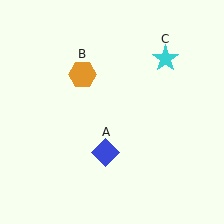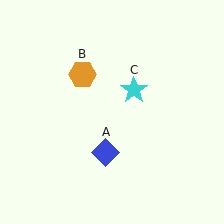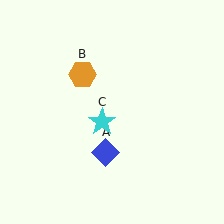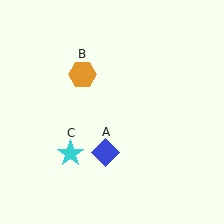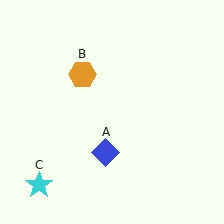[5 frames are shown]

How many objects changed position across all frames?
1 object changed position: cyan star (object C).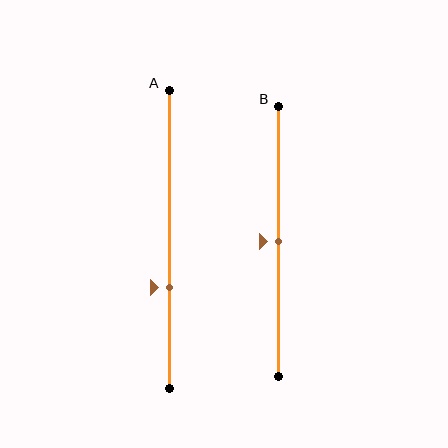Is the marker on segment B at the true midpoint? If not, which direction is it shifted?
Yes, the marker on segment B is at the true midpoint.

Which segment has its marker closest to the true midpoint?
Segment B has its marker closest to the true midpoint.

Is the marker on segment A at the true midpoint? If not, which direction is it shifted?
No, the marker on segment A is shifted downward by about 16% of the segment length.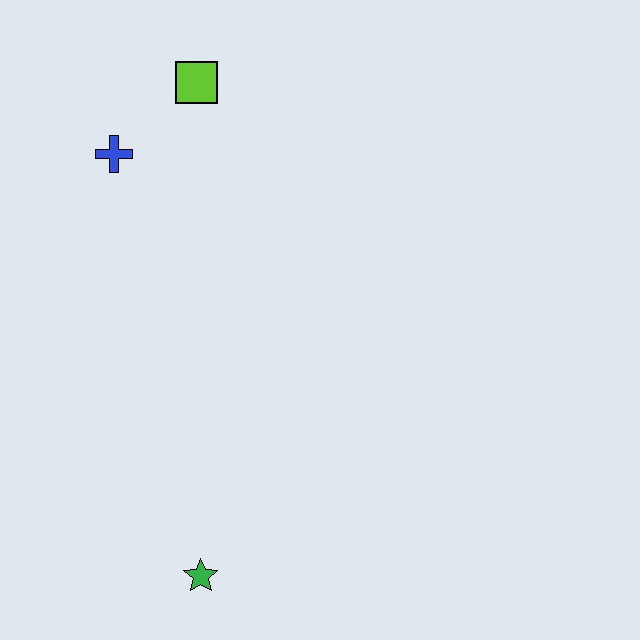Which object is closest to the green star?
The blue cross is closest to the green star.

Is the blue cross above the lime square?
No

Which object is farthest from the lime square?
The green star is farthest from the lime square.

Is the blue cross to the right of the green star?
No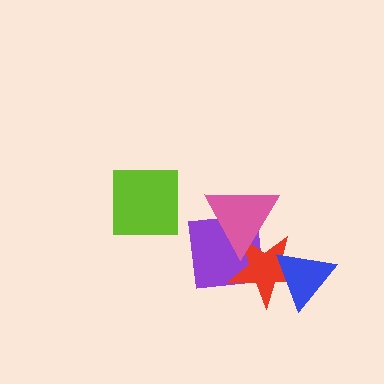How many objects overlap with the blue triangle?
1 object overlaps with the blue triangle.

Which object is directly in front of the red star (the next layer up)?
The pink triangle is directly in front of the red star.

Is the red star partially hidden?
Yes, it is partially covered by another shape.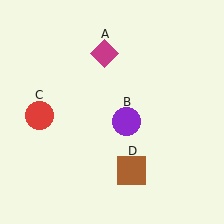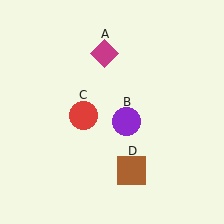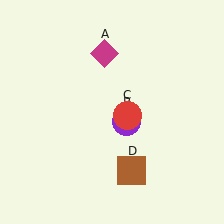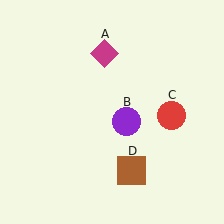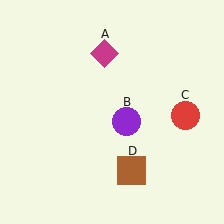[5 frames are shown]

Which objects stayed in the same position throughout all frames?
Magenta diamond (object A) and purple circle (object B) and brown square (object D) remained stationary.